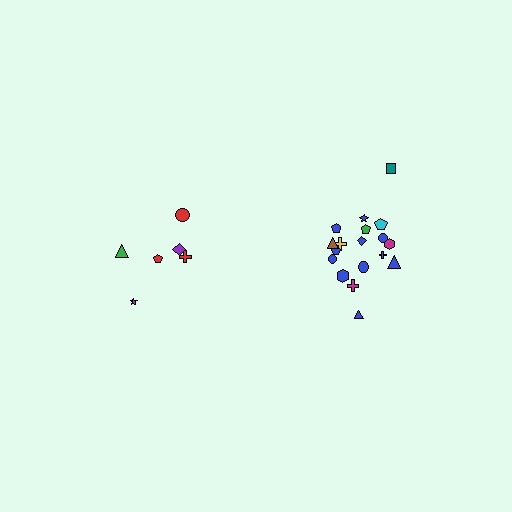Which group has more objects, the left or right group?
The right group.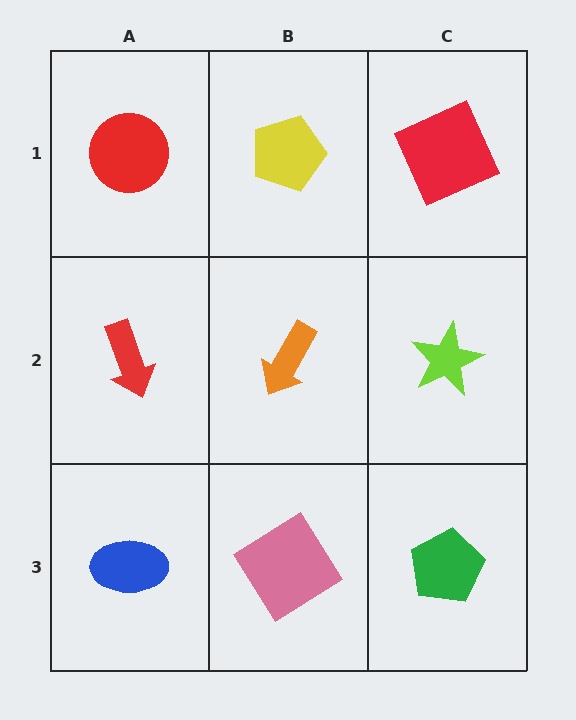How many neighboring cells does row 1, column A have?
2.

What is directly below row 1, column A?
A red arrow.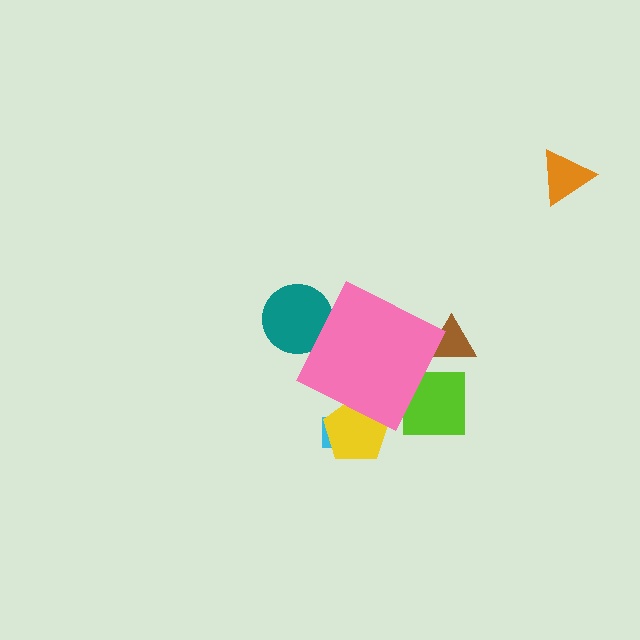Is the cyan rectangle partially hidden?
Yes, the cyan rectangle is partially hidden behind the pink diamond.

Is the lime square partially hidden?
Yes, the lime square is partially hidden behind the pink diamond.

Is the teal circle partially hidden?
Yes, the teal circle is partially hidden behind the pink diamond.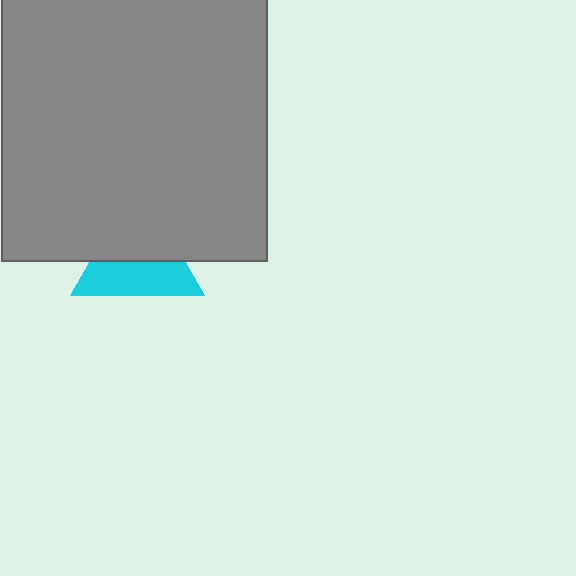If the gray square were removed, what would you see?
You would see the complete cyan triangle.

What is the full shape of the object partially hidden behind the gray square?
The partially hidden object is a cyan triangle.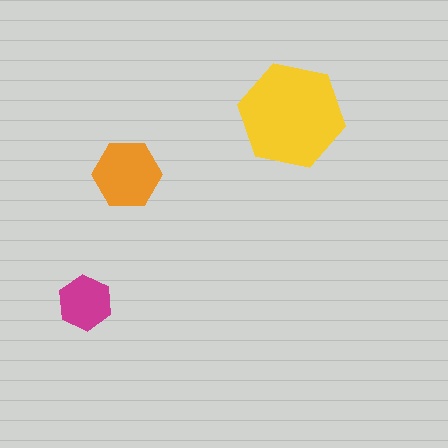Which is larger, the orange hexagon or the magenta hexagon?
The orange one.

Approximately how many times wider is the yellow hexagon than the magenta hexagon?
About 2 times wider.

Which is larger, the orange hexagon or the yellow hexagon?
The yellow one.